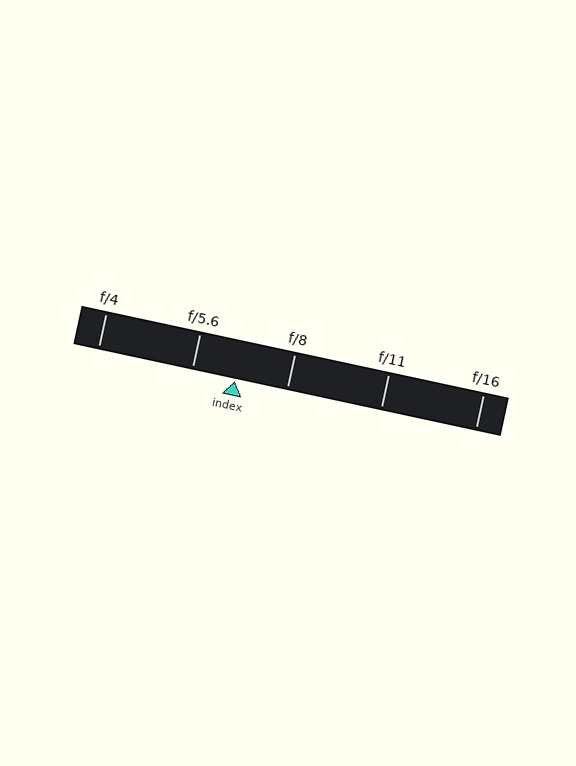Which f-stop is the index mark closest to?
The index mark is closest to f/5.6.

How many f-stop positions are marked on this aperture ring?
There are 5 f-stop positions marked.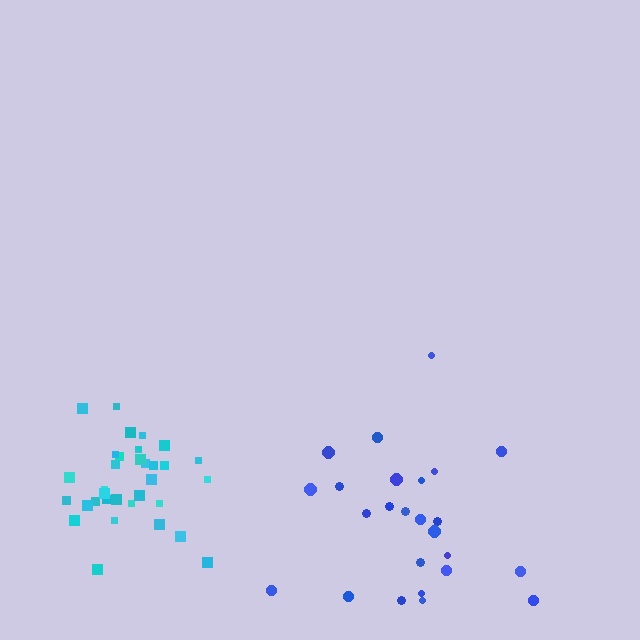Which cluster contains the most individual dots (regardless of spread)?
Cyan (35).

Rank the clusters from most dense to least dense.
cyan, blue.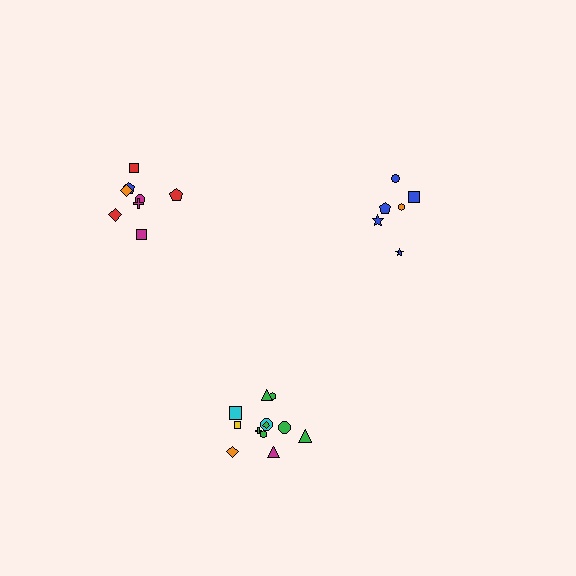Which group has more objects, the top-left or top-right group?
The top-left group.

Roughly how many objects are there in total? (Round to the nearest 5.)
Roughly 25 objects in total.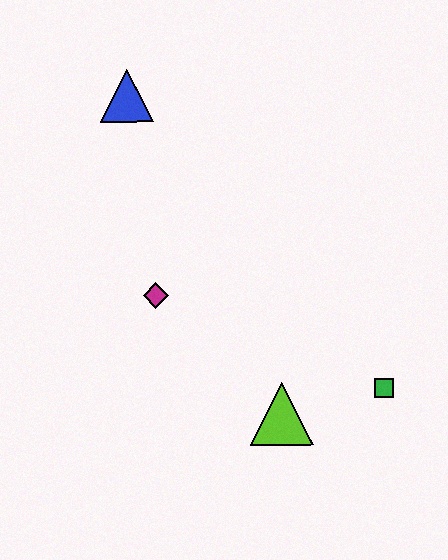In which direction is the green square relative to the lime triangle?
The green square is to the right of the lime triangle.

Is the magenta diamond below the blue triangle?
Yes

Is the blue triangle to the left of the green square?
Yes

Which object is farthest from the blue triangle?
The green square is farthest from the blue triangle.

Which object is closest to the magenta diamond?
The lime triangle is closest to the magenta diamond.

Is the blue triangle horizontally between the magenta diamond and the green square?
No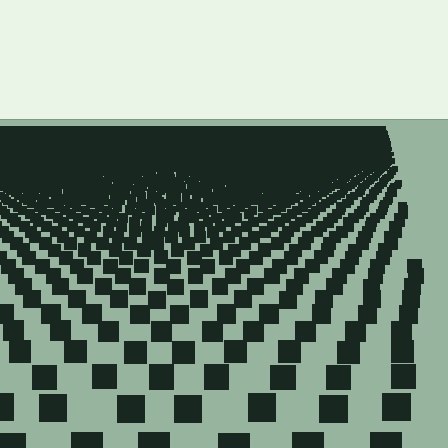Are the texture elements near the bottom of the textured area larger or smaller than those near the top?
Larger. Near the bottom, elements are closer to the viewer and appear at a bigger on-screen size.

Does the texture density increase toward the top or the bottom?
Density increases toward the top.